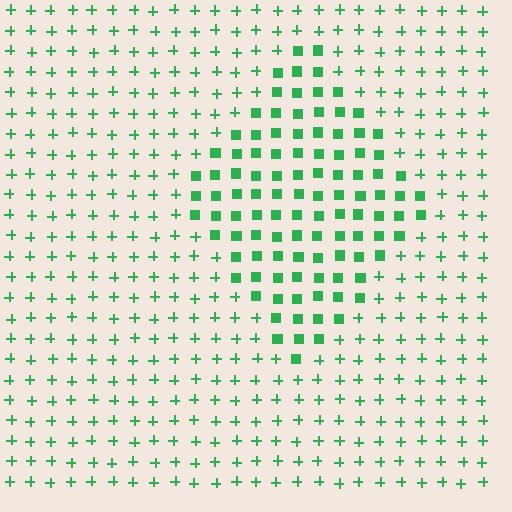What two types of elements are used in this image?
The image uses squares inside the diamond region and plus signs outside it.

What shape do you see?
I see a diamond.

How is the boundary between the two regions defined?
The boundary is defined by a change in element shape: squares inside vs. plus signs outside. All elements share the same color and spacing.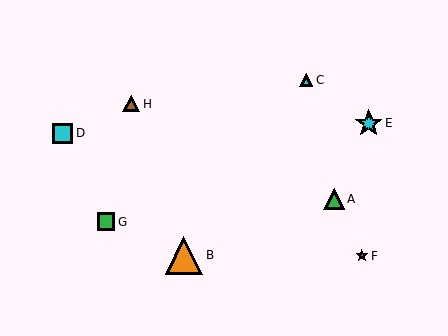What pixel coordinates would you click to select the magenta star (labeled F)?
Click at (362, 256) to select the magenta star F.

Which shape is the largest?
The orange triangle (labeled B) is the largest.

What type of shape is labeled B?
Shape B is an orange triangle.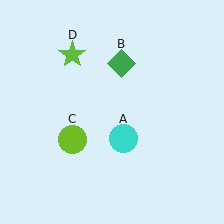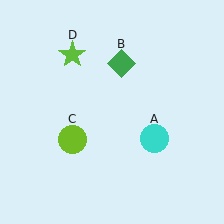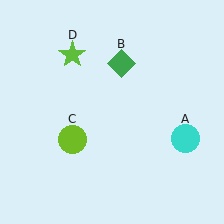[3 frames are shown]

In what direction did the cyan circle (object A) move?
The cyan circle (object A) moved right.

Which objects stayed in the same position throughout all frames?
Green diamond (object B) and lime circle (object C) and lime star (object D) remained stationary.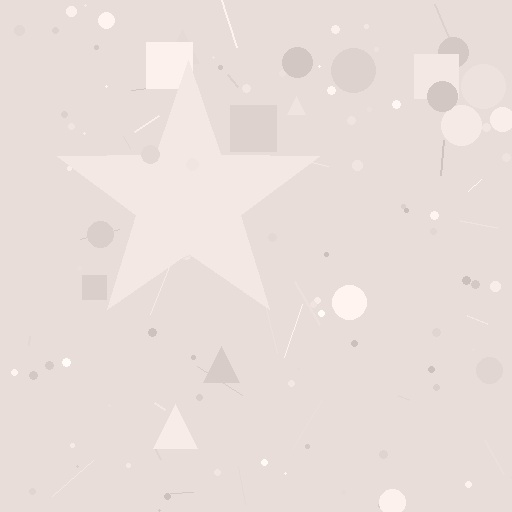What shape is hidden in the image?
A star is hidden in the image.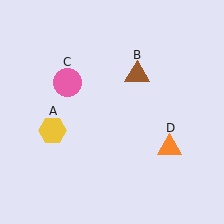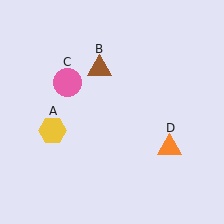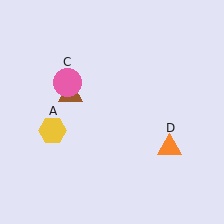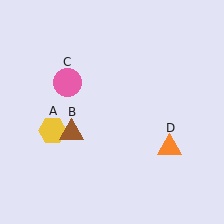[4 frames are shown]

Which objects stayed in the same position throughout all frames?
Yellow hexagon (object A) and pink circle (object C) and orange triangle (object D) remained stationary.